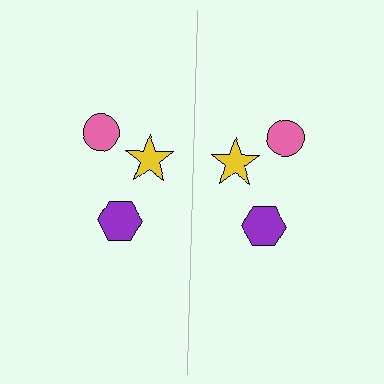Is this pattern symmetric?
Yes, this pattern has bilateral (reflection) symmetry.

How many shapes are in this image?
There are 6 shapes in this image.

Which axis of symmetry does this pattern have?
The pattern has a vertical axis of symmetry running through the center of the image.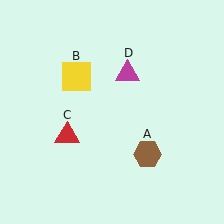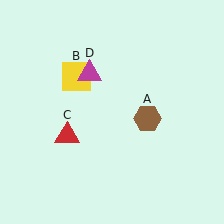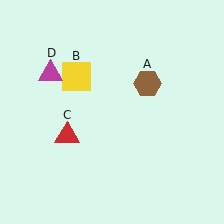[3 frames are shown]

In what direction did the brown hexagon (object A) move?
The brown hexagon (object A) moved up.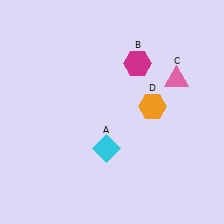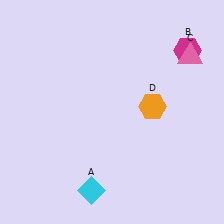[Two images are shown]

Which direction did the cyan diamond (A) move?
The cyan diamond (A) moved down.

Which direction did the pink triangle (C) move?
The pink triangle (C) moved up.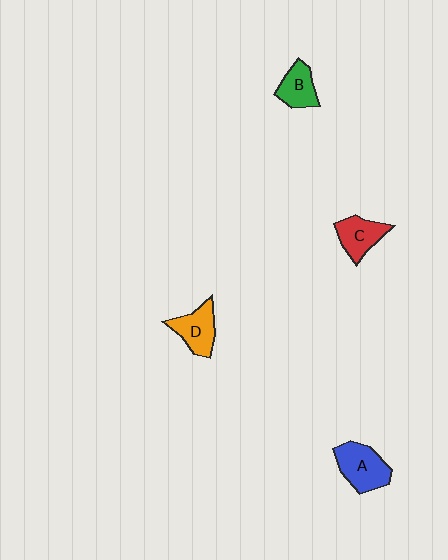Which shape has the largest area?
Shape A (blue).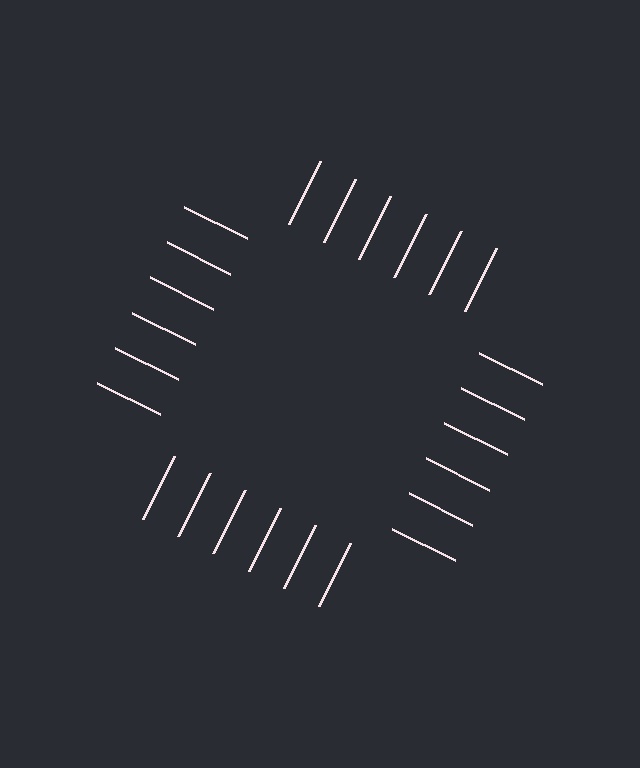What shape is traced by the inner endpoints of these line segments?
An illusory square — the line segments terminate on its edges but no continuous stroke is drawn.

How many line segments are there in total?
24 — 6 along each of the 4 edges.